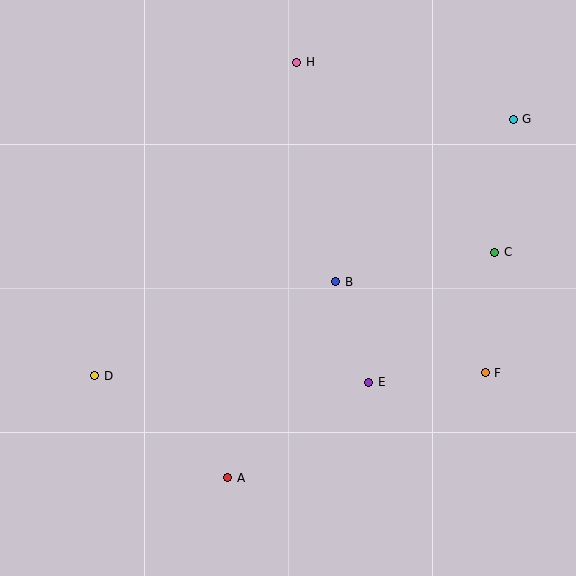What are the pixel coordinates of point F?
Point F is at (485, 373).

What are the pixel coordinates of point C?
Point C is at (495, 252).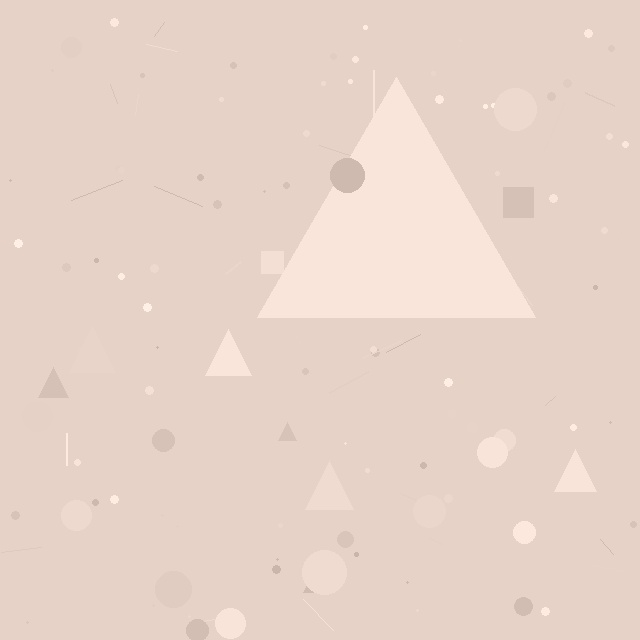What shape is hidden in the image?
A triangle is hidden in the image.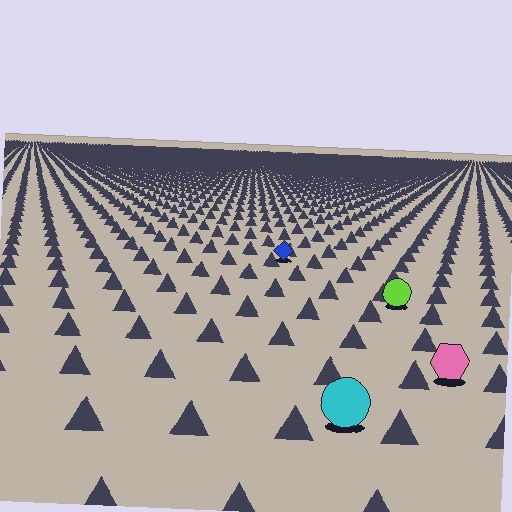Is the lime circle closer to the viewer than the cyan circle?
No. The cyan circle is closer — you can tell from the texture gradient: the ground texture is coarser near it.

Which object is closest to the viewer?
The cyan circle is closest. The texture marks near it are larger and more spread out.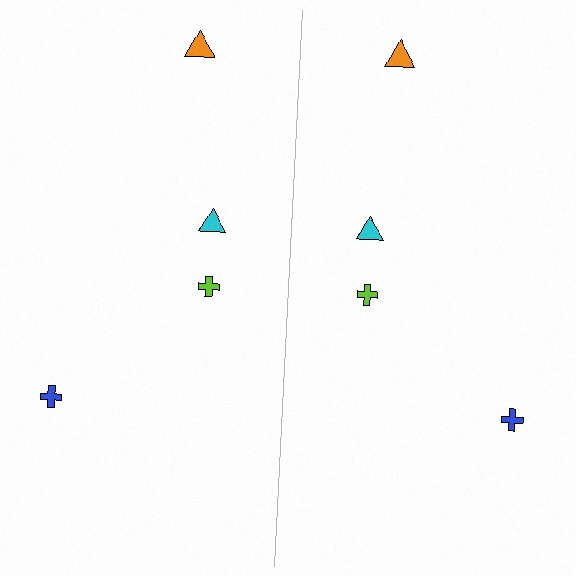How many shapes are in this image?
There are 8 shapes in this image.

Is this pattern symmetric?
Yes, this pattern has bilateral (reflection) symmetry.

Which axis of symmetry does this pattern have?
The pattern has a vertical axis of symmetry running through the center of the image.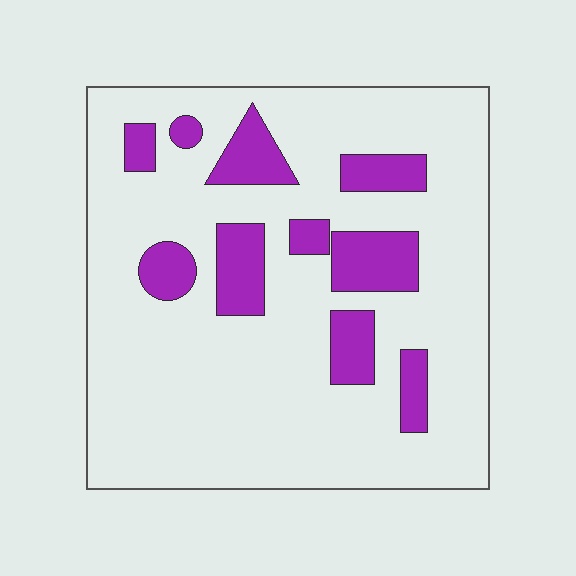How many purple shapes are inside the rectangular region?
10.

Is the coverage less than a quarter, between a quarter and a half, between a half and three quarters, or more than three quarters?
Less than a quarter.